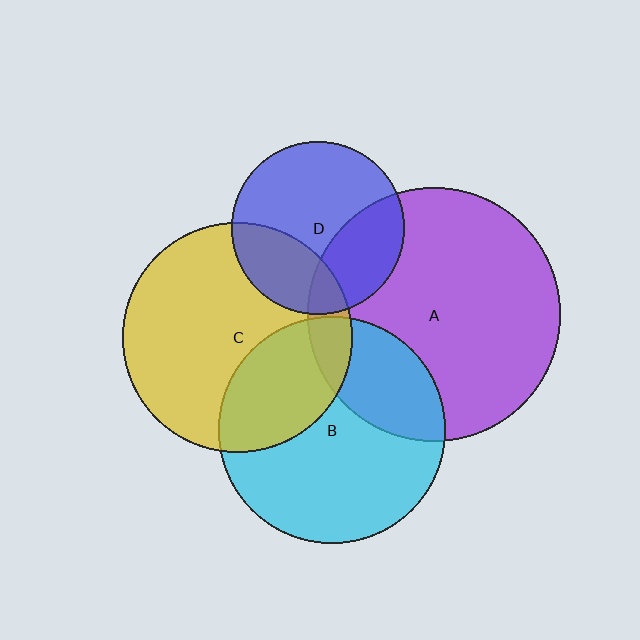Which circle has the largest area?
Circle A (purple).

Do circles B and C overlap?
Yes.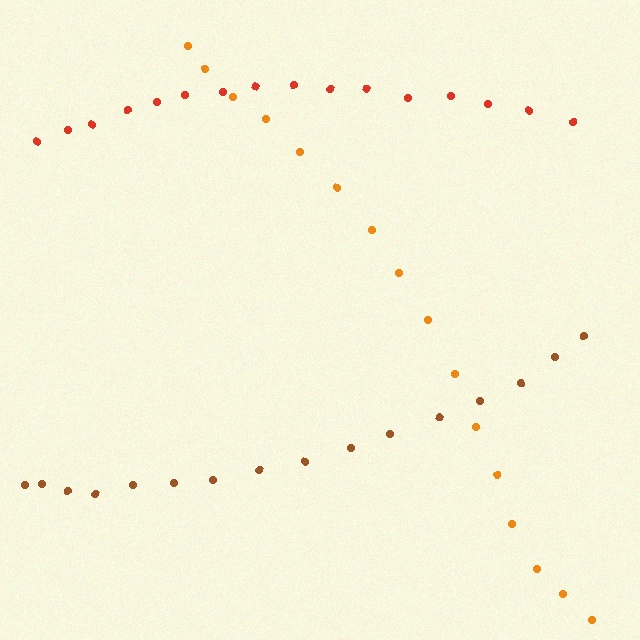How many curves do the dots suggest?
There are 3 distinct paths.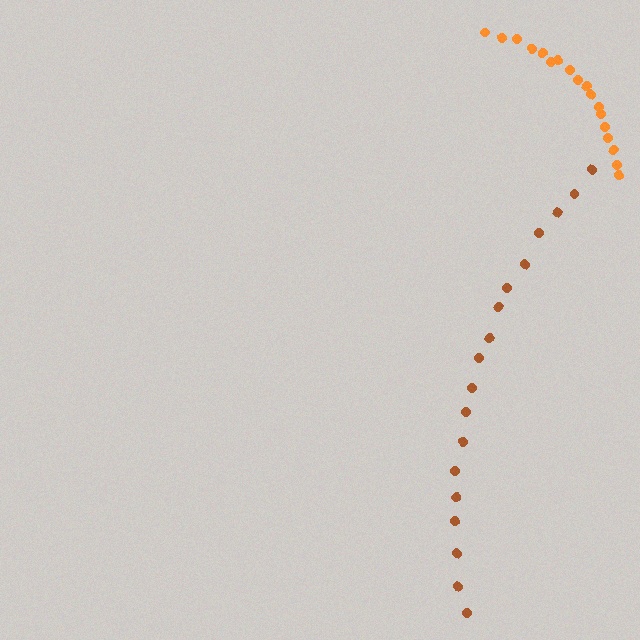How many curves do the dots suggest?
There are 2 distinct paths.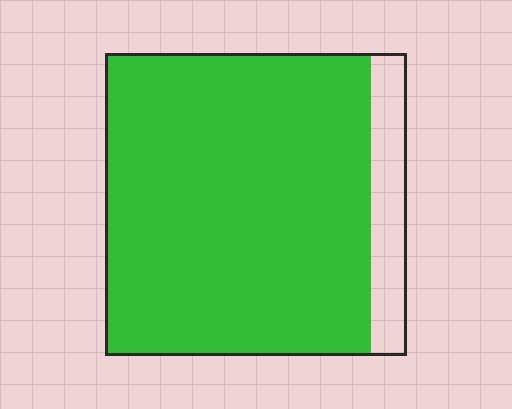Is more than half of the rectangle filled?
Yes.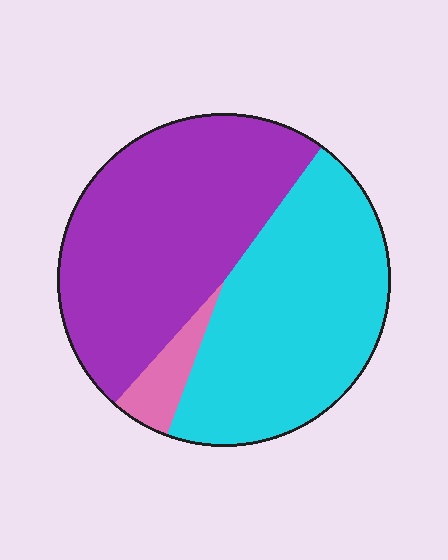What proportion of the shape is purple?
Purple takes up about one half (1/2) of the shape.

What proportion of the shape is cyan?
Cyan covers about 45% of the shape.